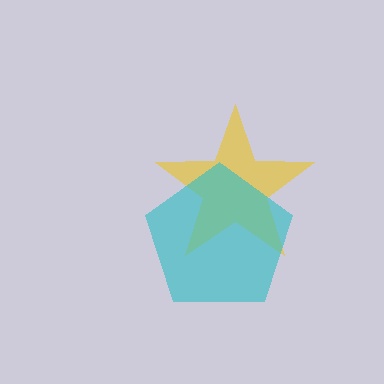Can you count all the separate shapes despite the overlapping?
Yes, there are 2 separate shapes.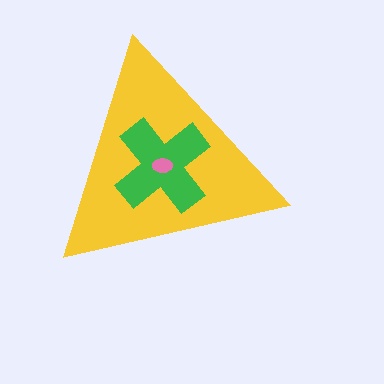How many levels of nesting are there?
3.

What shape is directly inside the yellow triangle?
The green cross.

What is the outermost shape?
The yellow triangle.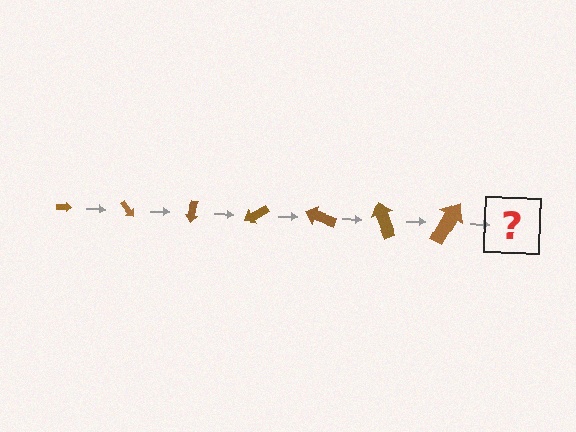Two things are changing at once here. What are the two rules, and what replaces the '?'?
The two rules are that the arrow grows larger each step and it rotates 50 degrees each step. The '?' should be an arrow, larger than the previous one and rotated 350 degrees from the start.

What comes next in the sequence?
The next element should be an arrow, larger than the previous one and rotated 350 degrees from the start.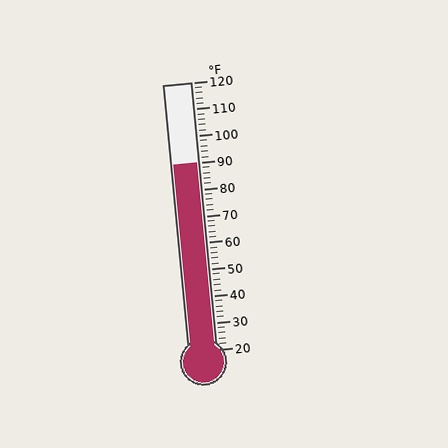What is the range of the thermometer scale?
The thermometer scale ranges from 20°F to 120°F.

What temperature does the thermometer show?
The thermometer shows approximately 90°F.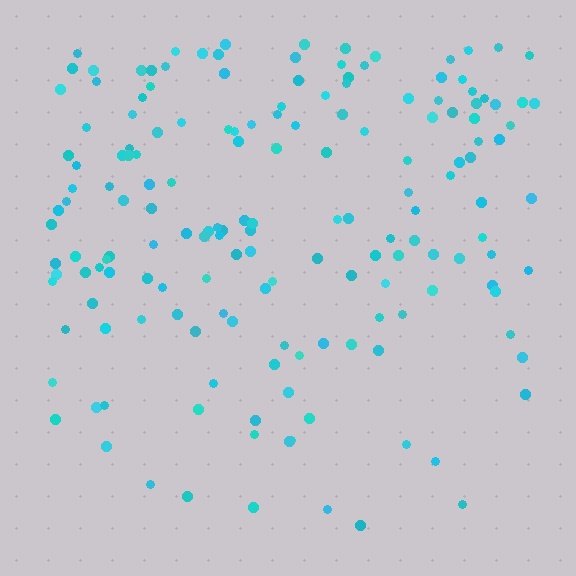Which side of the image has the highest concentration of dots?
The top.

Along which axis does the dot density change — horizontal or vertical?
Vertical.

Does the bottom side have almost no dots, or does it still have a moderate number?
Still a moderate number, just noticeably fewer than the top.